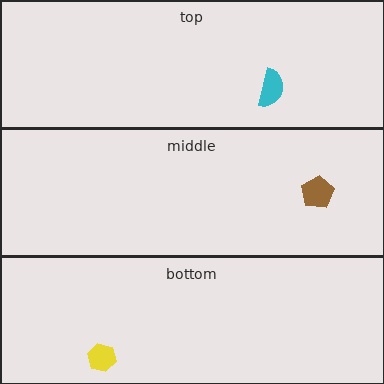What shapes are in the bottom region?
The yellow hexagon.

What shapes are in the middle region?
The brown pentagon.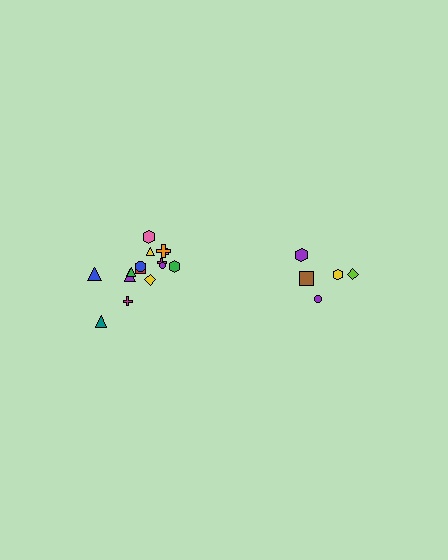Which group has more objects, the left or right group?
The left group.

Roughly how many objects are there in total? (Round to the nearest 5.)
Roughly 20 objects in total.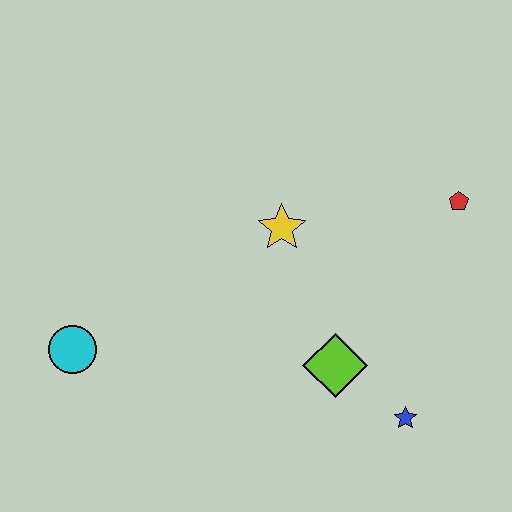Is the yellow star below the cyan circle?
No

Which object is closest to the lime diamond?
The blue star is closest to the lime diamond.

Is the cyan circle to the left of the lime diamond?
Yes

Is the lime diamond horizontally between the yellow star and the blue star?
Yes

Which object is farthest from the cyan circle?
The red pentagon is farthest from the cyan circle.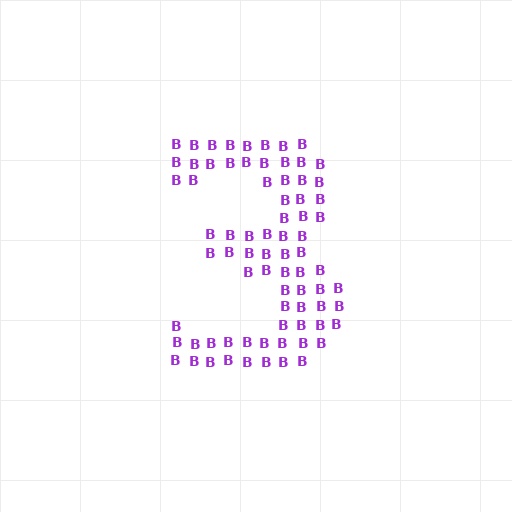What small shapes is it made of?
It is made of small letter B's.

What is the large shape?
The large shape is the digit 3.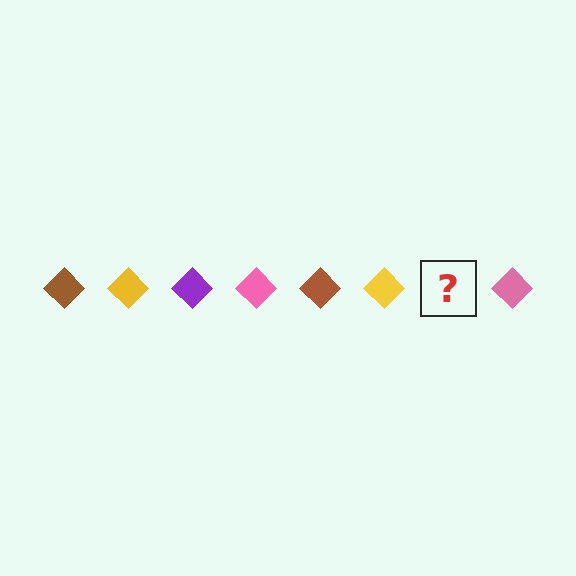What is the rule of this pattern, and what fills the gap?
The rule is that the pattern cycles through brown, yellow, purple, pink diamonds. The gap should be filled with a purple diamond.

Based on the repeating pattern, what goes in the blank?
The blank should be a purple diamond.